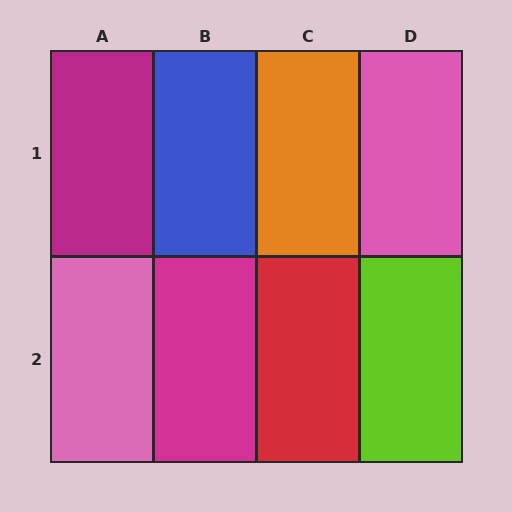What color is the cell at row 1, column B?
Blue.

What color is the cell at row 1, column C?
Orange.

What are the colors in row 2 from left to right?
Pink, magenta, red, lime.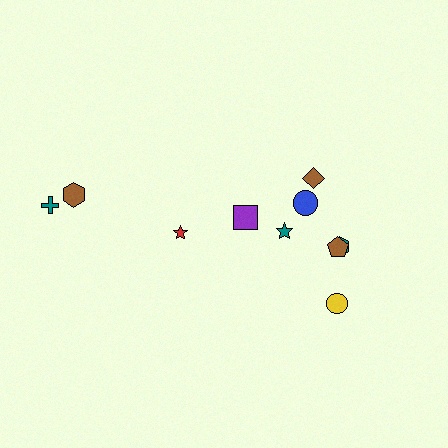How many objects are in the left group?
There are 3 objects.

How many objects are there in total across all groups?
There are 10 objects.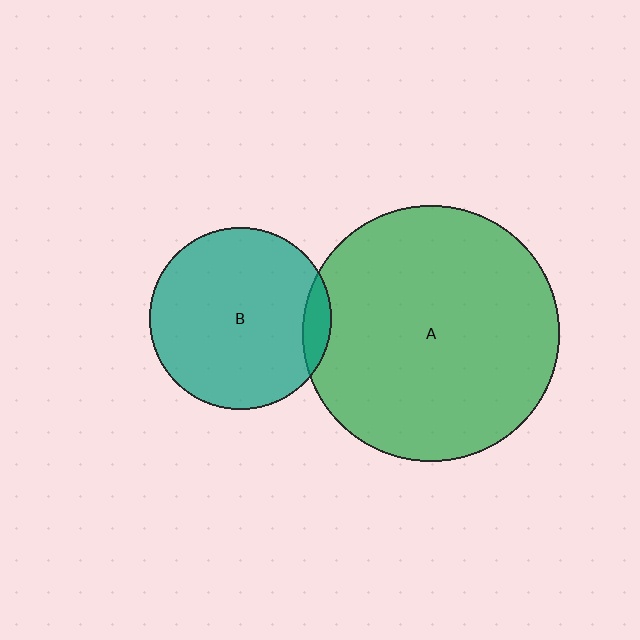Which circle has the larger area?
Circle A (green).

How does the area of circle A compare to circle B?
Approximately 2.0 times.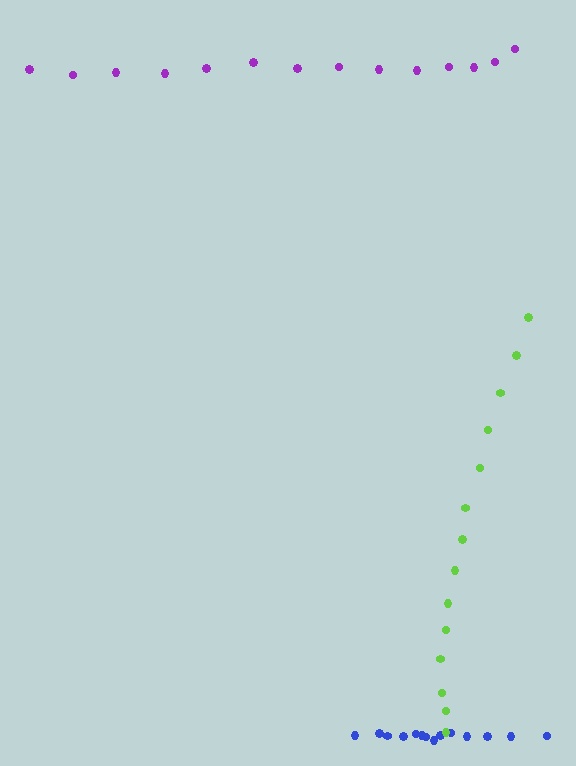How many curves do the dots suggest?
There are 3 distinct paths.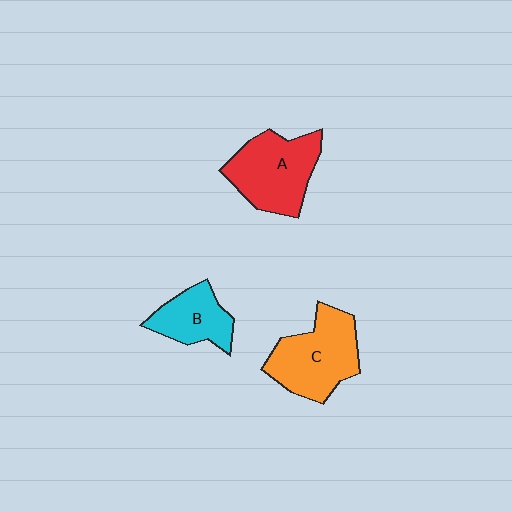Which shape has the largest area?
Shape C (orange).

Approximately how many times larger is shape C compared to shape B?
Approximately 1.6 times.